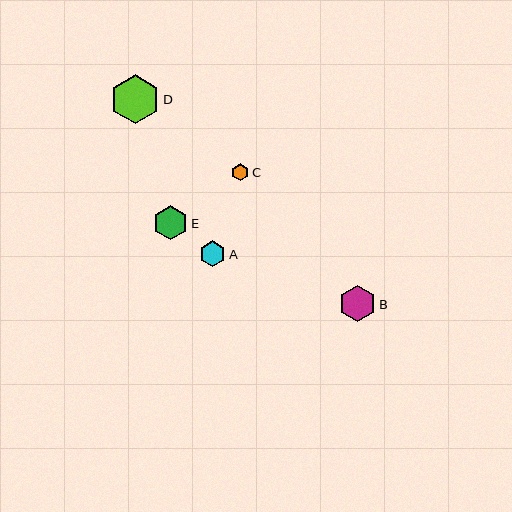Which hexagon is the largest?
Hexagon D is the largest with a size of approximately 49 pixels.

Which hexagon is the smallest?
Hexagon C is the smallest with a size of approximately 17 pixels.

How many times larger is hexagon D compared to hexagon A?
Hexagon D is approximately 1.9 times the size of hexagon A.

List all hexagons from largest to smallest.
From largest to smallest: D, B, E, A, C.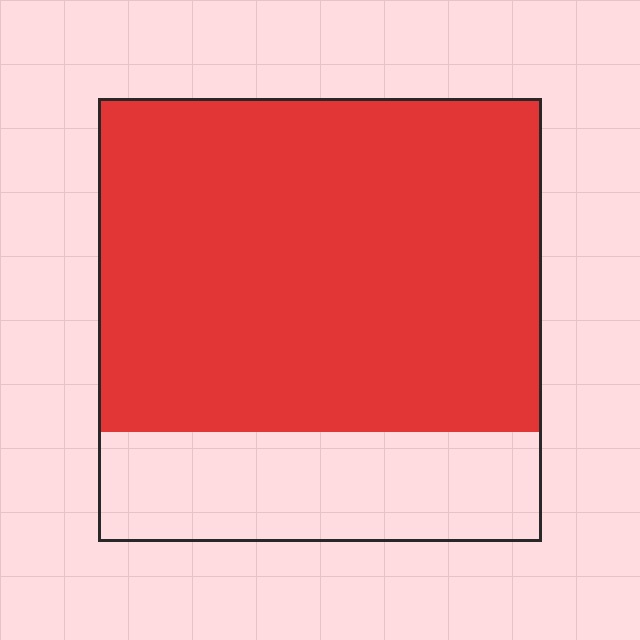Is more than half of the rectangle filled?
Yes.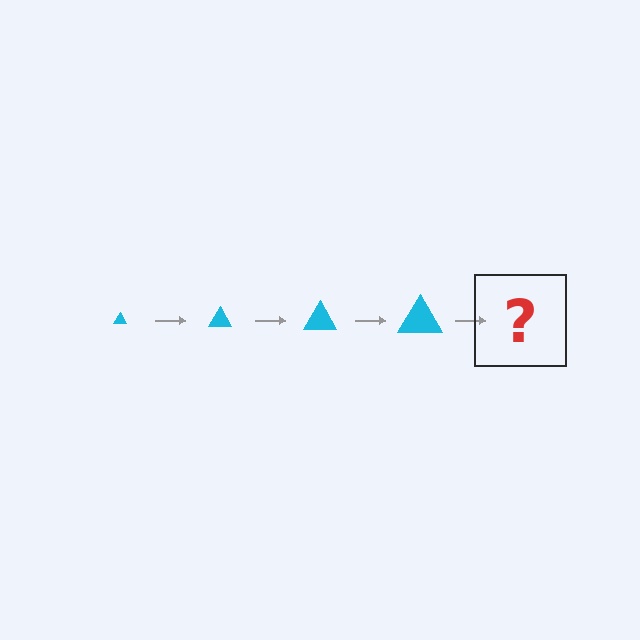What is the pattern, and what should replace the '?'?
The pattern is that the triangle gets progressively larger each step. The '?' should be a cyan triangle, larger than the previous one.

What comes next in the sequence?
The next element should be a cyan triangle, larger than the previous one.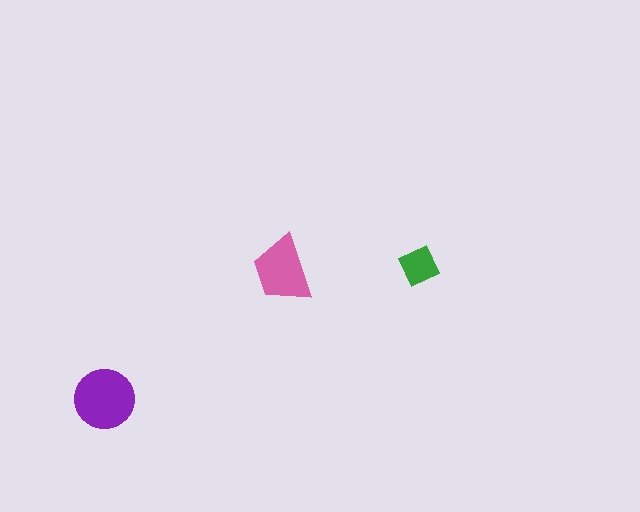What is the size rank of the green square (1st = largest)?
3rd.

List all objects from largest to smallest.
The purple circle, the pink trapezoid, the green square.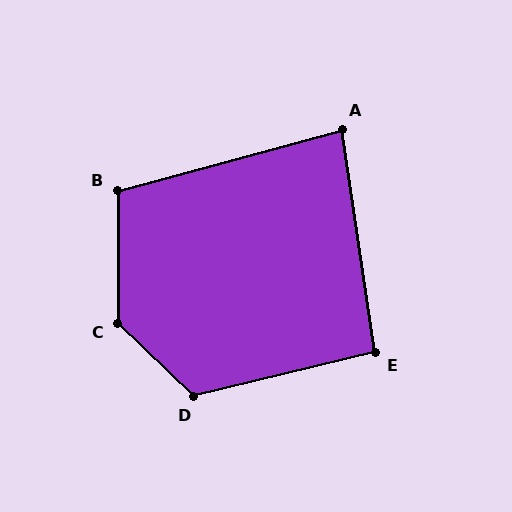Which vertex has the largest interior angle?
C, at approximately 134 degrees.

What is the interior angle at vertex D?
Approximately 122 degrees (obtuse).